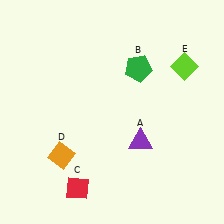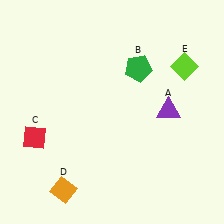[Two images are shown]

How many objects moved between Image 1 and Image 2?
3 objects moved between the two images.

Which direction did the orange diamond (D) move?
The orange diamond (D) moved down.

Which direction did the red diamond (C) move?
The red diamond (C) moved up.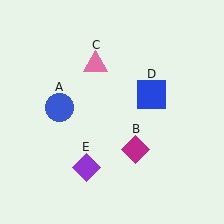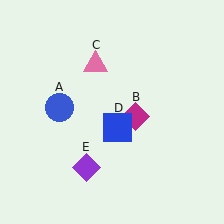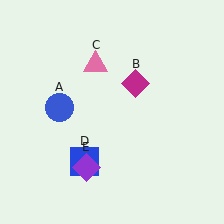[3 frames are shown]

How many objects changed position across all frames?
2 objects changed position: magenta diamond (object B), blue square (object D).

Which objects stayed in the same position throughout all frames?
Blue circle (object A) and pink triangle (object C) and purple diamond (object E) remained stationary.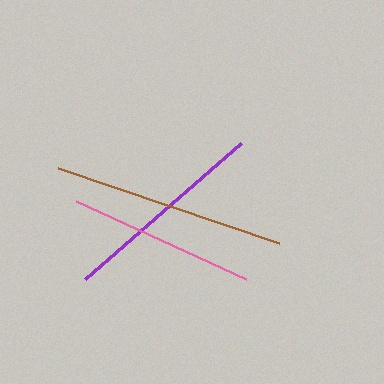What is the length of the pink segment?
The pink segment is approximately 186 pixels long.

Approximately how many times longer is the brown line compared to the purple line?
The brown line is approximately 1.1 times the length of the purple line.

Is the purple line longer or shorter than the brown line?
The brown line is longer than the purple line.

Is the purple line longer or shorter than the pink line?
The purple line is longer than the pink line.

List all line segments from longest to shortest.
From longest to shortest: brown, purple, pink.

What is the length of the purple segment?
The purple segment is approximately 207 pixels long.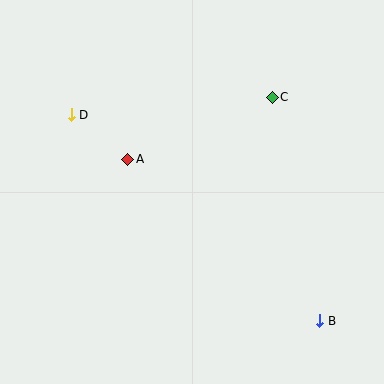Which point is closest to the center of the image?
Point A at (128, 159) is closest to the center.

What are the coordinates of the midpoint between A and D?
The midpoint between A and D is at (99, 137).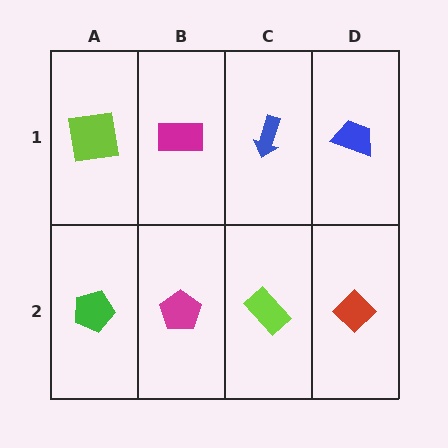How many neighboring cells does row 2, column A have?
2.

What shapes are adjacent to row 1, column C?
A lime rectangle (row 2, column C), a magenta rectangle (row 1, column B), a blue trapezoid (row 1, column D).